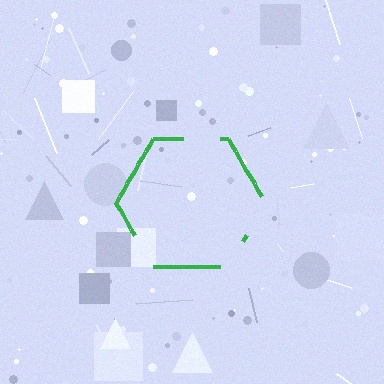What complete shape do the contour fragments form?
The contour fragments form a hexagon.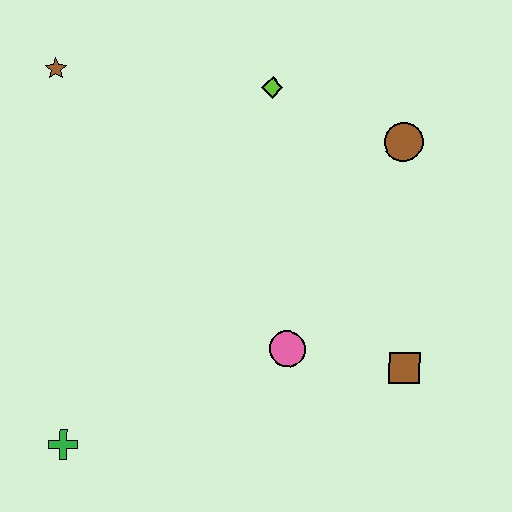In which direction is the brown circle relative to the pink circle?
The brown circle is above the pink circle.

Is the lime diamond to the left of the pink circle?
Yes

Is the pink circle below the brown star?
Yes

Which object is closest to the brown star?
The lime diamond is closest to the brown star.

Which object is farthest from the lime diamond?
The green cross is farthest from the lime diamond.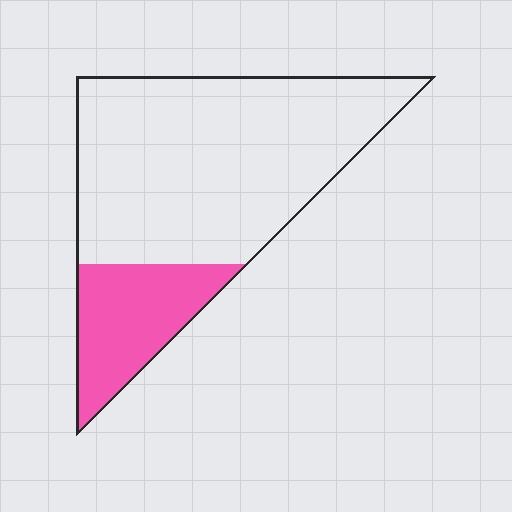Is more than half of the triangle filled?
No.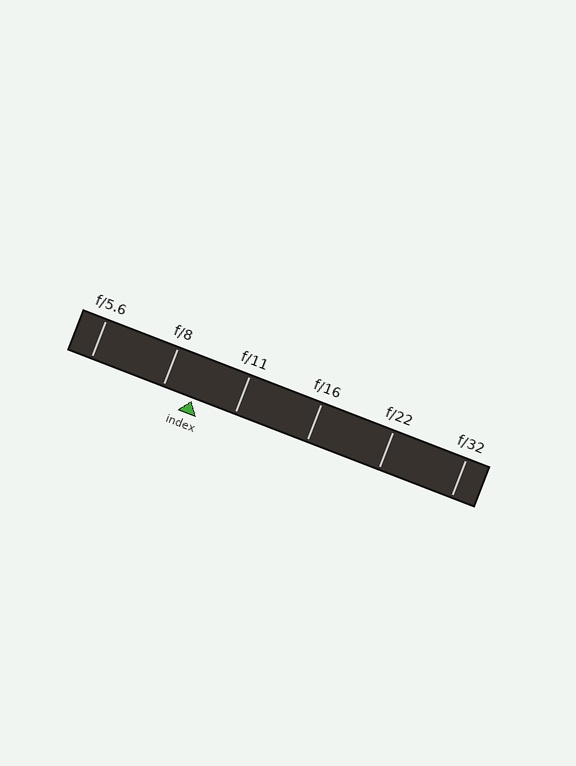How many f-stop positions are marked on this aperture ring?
There are 6 f-stop positions marked.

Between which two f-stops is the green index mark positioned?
The index mark is between f/8 and f/11.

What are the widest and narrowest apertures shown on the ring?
The widest aperture shown is f/5.6 and the narrowest is f/32.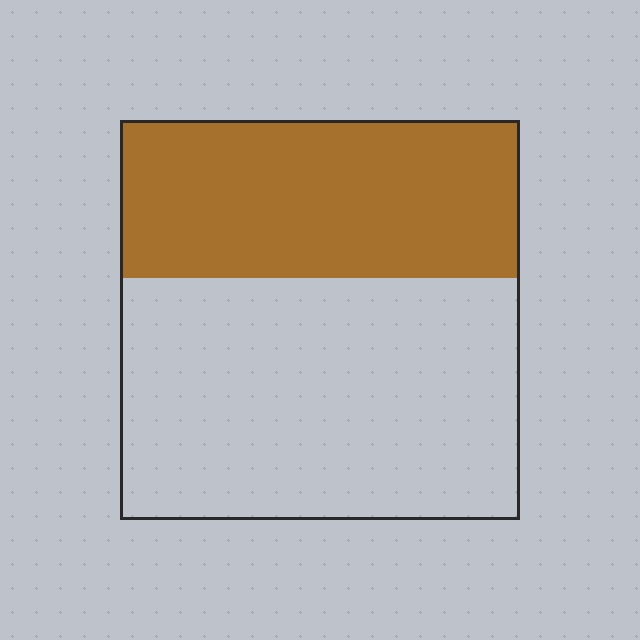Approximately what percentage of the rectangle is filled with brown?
Approximately 40%.